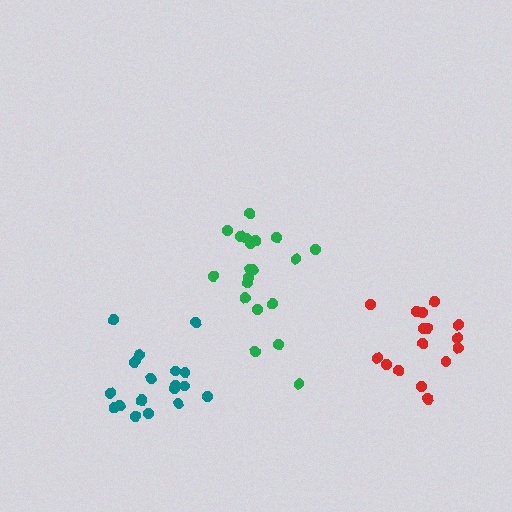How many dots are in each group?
Group 1: 17 dots, Group 2: 20 dots, Group 3: 20 dots (57 total).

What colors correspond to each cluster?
The clusters are colored: red, green, teal.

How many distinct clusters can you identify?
There are 3 distinct clusters.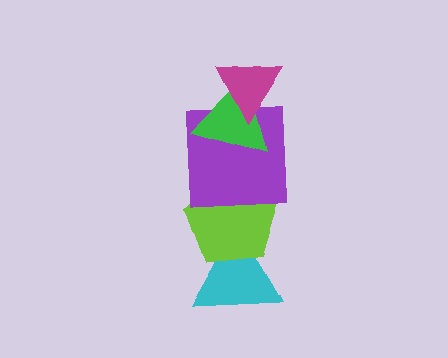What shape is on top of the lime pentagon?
The purple square is on top of the lime pentagon.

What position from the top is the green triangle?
The green triangle is 2nd from the top.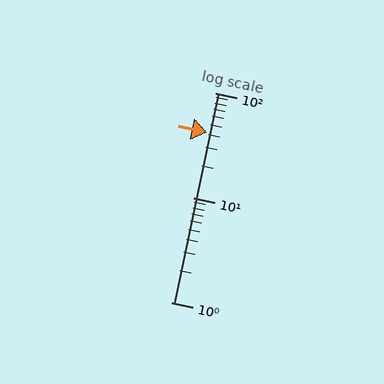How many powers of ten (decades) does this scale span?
The scale spans 2 decades, from 1 to 100.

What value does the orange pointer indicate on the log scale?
The pointer indicates approximately 42.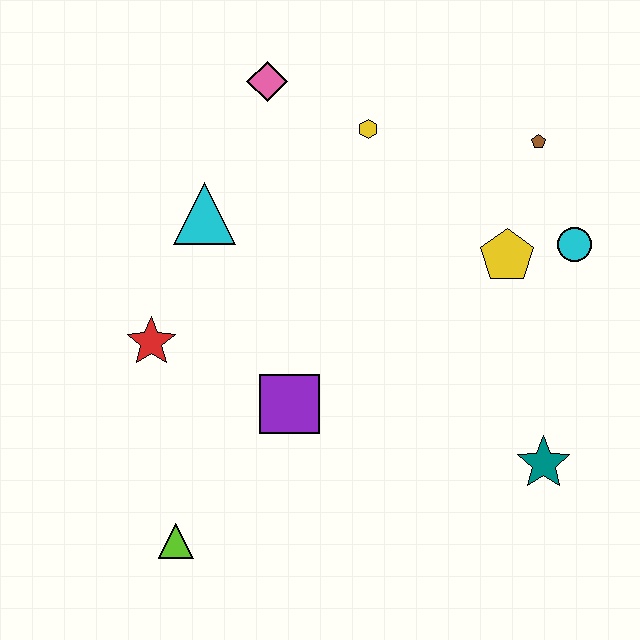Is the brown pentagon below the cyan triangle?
No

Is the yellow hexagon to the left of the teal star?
Yes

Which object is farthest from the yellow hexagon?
The lime triangle is farthest from the yellow hexagon.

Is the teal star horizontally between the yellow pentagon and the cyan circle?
Yes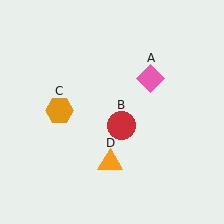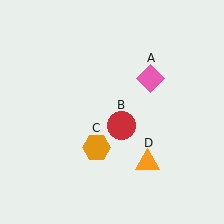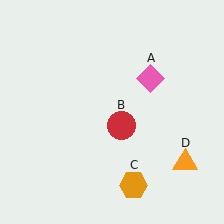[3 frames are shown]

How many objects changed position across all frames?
2 objects changed position: orange hexagon (object C), orange triangle (object D).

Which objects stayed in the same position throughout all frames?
Pink diamond (object A) and red circle (object B) remained stationary.